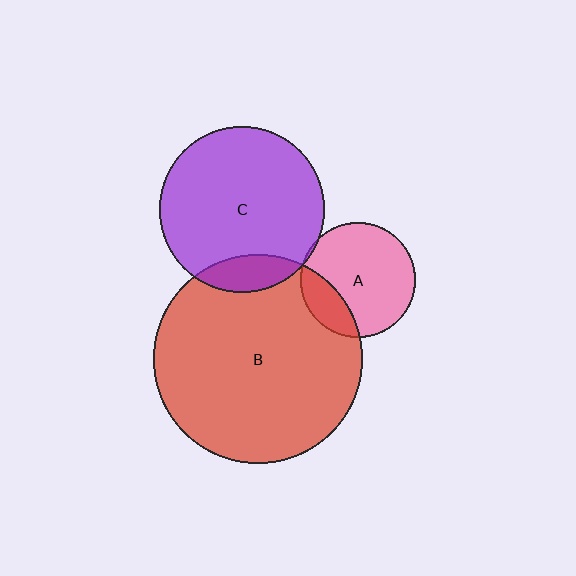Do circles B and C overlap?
Yes.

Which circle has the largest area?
Circle B (red).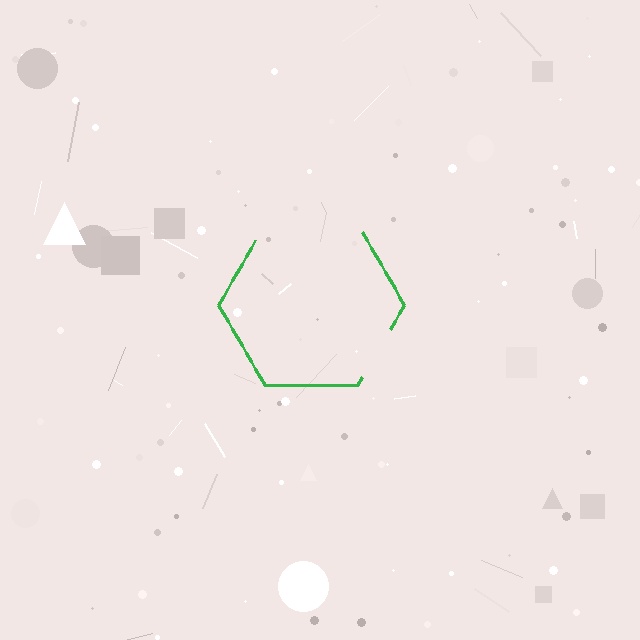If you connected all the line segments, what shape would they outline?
They would outline a hexagon.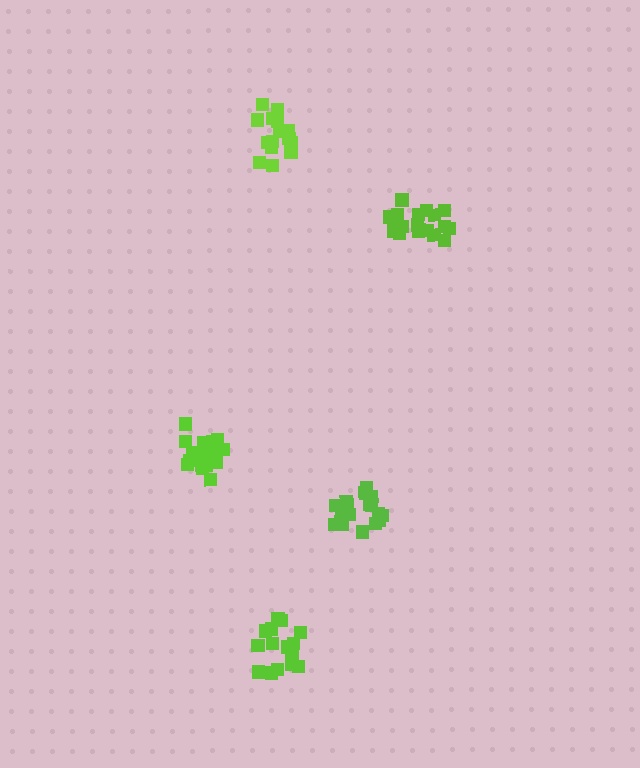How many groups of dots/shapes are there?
There are 5 groups.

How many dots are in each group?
Group 1: 17 dots, Group 2: 17 dots, Group 3: 19 dots, Group 4: 20 dots, Group 5: 15 dots (88 total).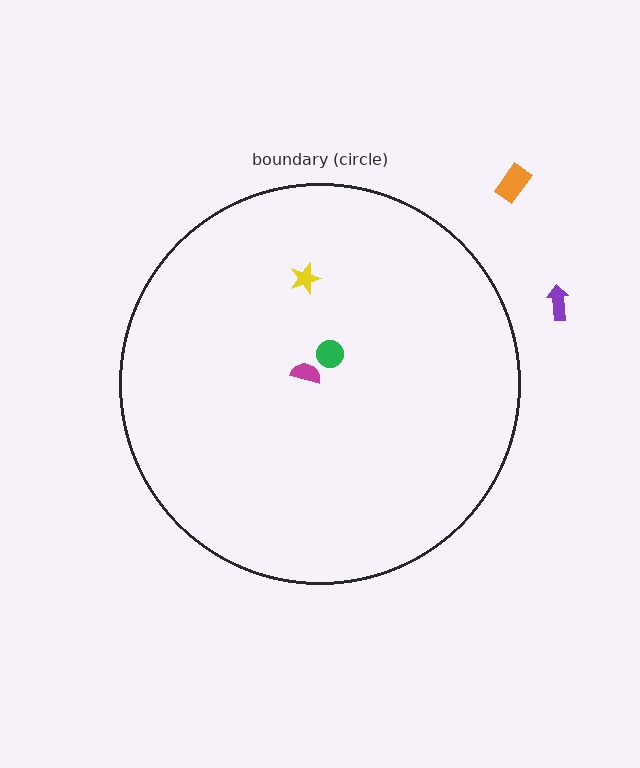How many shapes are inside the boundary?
3 inside, 2 outside.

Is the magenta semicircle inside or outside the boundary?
Inside.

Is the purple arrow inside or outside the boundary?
Outside.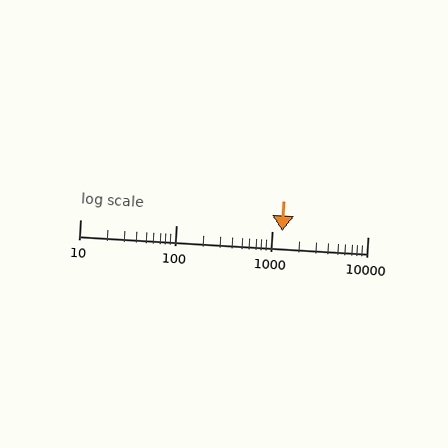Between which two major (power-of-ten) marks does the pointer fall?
The pointer is between 1000 and 10000.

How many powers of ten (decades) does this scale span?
The scale spans 3 decades, from 10 to 10000.